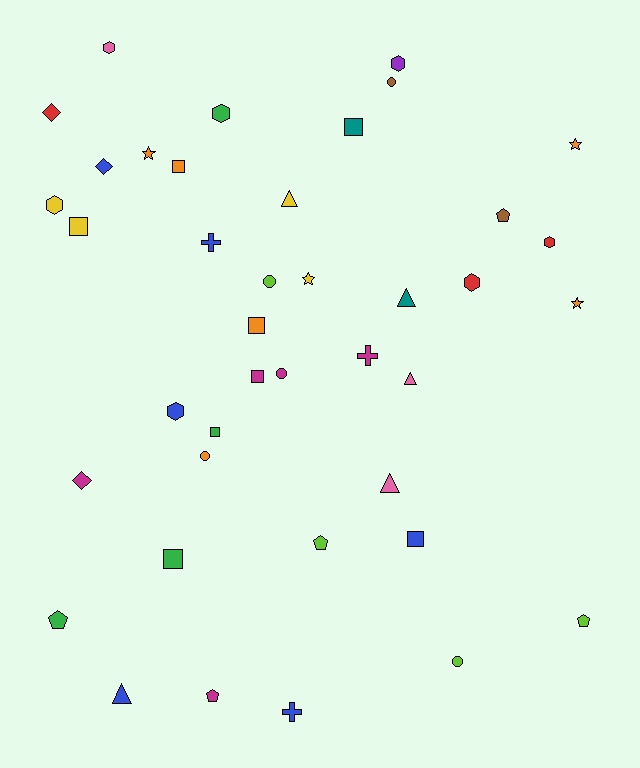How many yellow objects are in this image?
There are 4 yellow objects.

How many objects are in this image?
There are 40 objects.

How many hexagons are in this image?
There are 7 hexagons.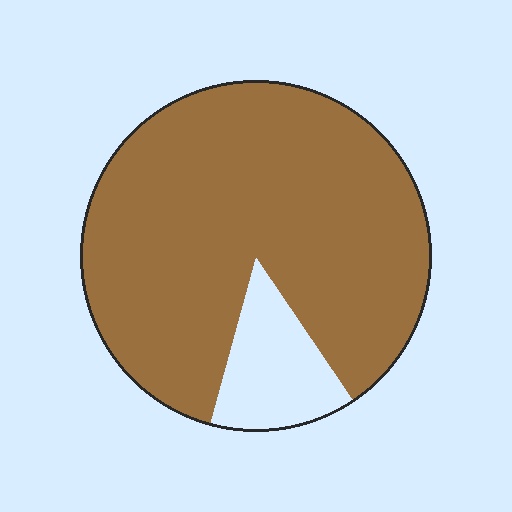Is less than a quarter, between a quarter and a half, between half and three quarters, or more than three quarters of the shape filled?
More than three quarters.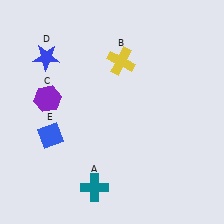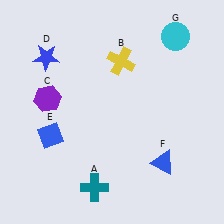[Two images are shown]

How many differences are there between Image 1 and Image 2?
There are 2 differences between the two images.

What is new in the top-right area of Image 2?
A cyan circle (G) was added in the top-right area of Image 2.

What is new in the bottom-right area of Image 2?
A blue triangle (F) was added in the bottom-right area of Image 2.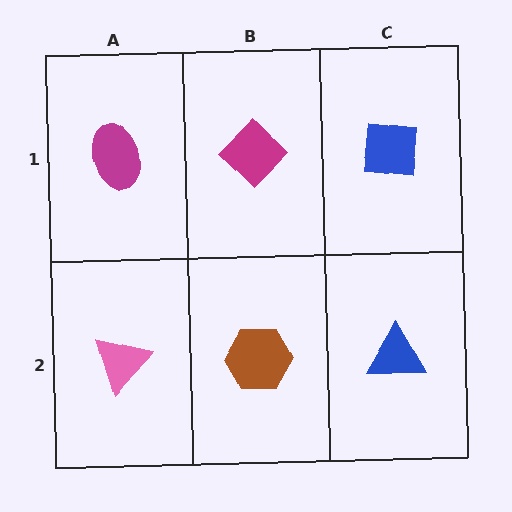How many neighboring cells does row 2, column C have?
2.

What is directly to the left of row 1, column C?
A magenta diamond.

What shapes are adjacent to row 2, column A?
A magenta ellipse (row 1, column A), a brown hexagon (row 2, column B).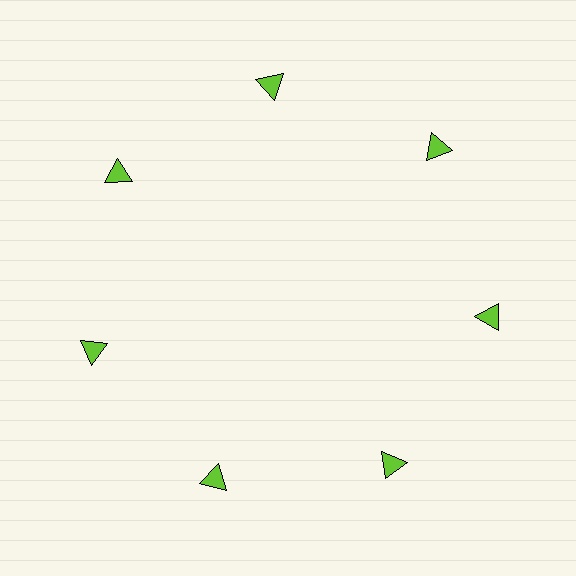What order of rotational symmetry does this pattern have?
This pattern has 7-fold rotational symmetry.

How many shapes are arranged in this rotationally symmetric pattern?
There are 7 shapes, arranged in 7 groups of 1.